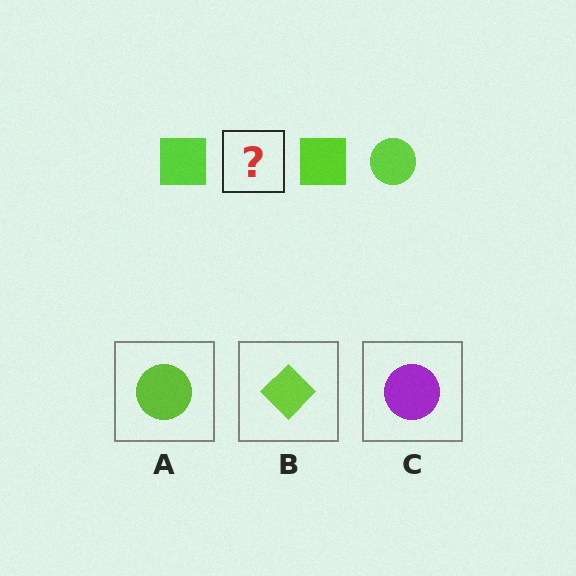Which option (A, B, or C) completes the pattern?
A.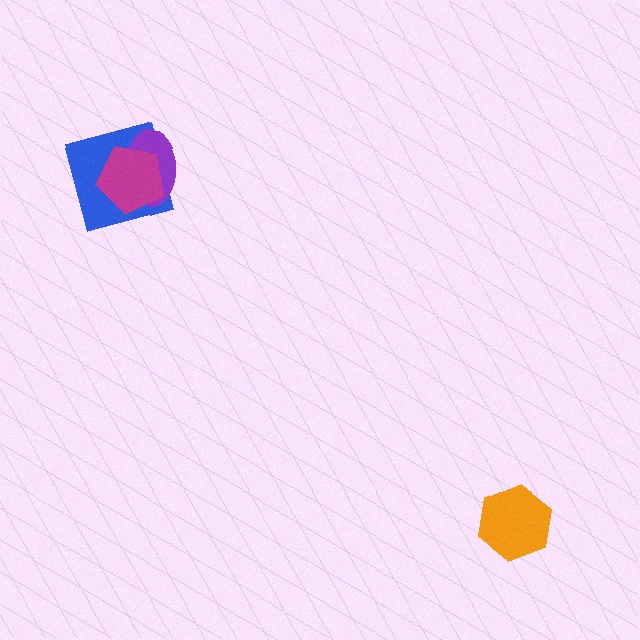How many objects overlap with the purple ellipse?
2 objects overlap with the purple ellipse.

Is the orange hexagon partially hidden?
No, no other shape covers it.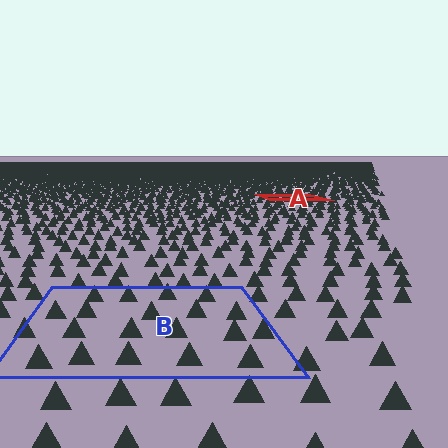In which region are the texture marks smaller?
The texture marks are smaller in region A, because it is farther away.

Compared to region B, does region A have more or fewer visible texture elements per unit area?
Region A has more texture elements per unit area — they are packed more densely because it is farther away.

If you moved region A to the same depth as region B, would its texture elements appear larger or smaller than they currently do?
They would appear larger. At a closer depth, the same texture elements are projected at a bigger on-screen size.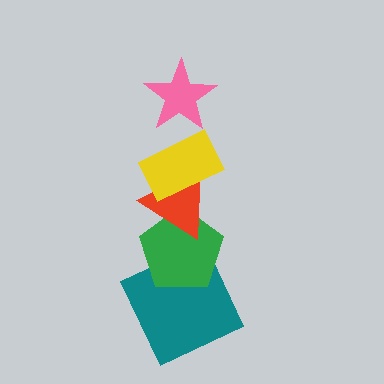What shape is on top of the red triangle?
The yellow rectangle is on top of the red triangle.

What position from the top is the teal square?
The teal square is 5th from the top.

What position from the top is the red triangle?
The red triangle is 3rd from the top.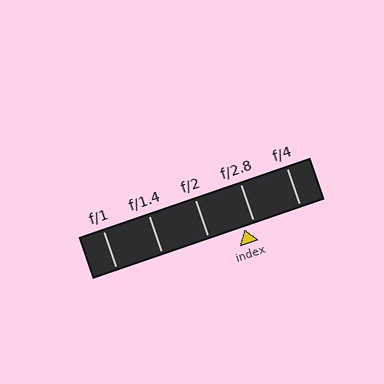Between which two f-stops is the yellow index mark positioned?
The index mark is between f/2 and f/2.8.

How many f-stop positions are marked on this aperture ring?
There are 5 f-stop positions marked.